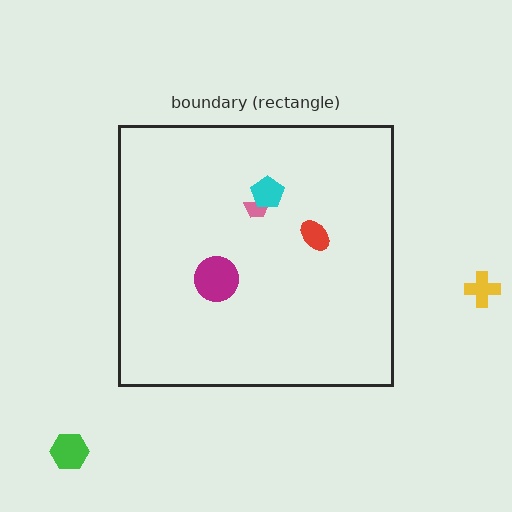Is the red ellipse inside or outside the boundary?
Inside.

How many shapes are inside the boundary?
4 inside, 2 outside.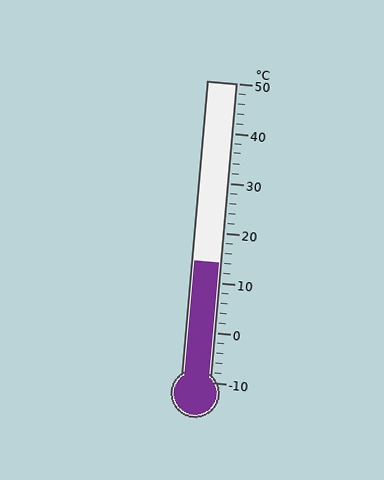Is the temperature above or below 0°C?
The temperature is above 0°C.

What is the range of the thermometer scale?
The thermometer scale ranges from -10°C to 50°C.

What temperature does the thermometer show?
The thermometer shows approximately 14°C.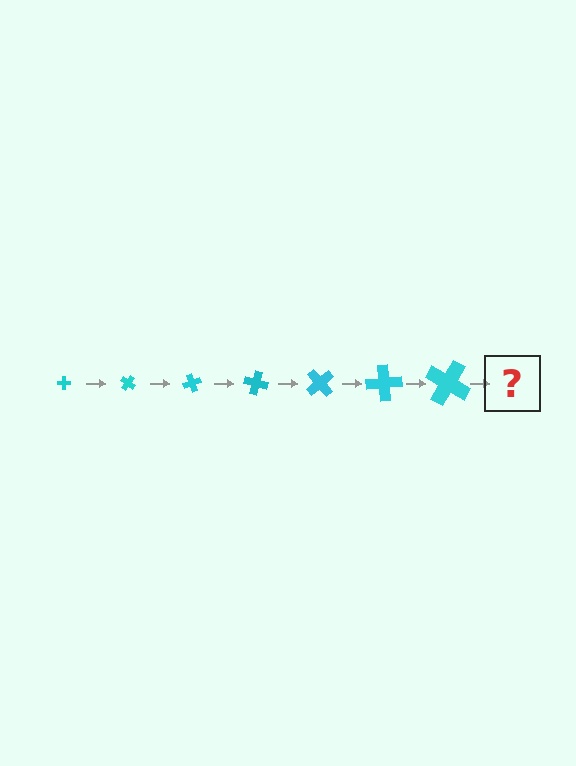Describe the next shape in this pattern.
It should be a cross, larger than the previous one and rotated 245 degrees from the start.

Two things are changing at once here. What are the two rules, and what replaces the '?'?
The two rules are that the cross grows larger each step and it rotates 35 degrees each step. The '?' should be a cross, larger than the previous one and rotated 245 degrees from the start.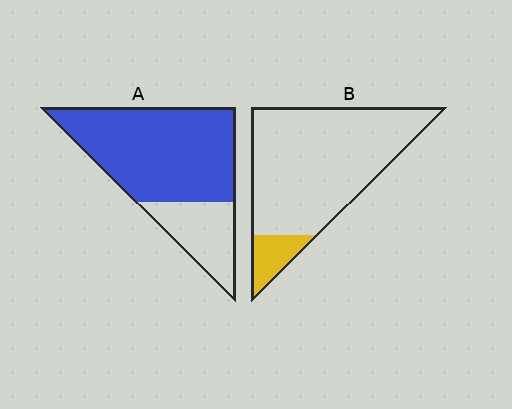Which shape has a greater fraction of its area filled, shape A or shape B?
Shape A.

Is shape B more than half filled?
No.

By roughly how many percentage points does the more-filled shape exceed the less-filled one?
By roughly 60 percentage points (A over B).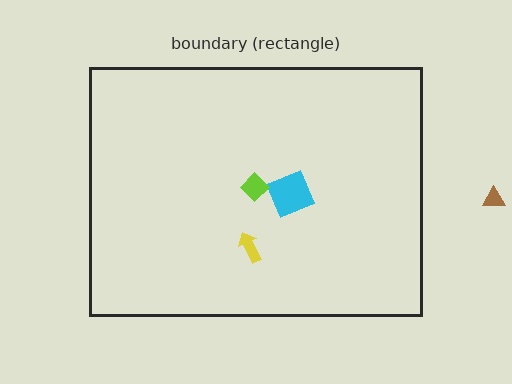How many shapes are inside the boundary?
3 inside, 1 outside.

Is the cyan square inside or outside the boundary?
Inside.